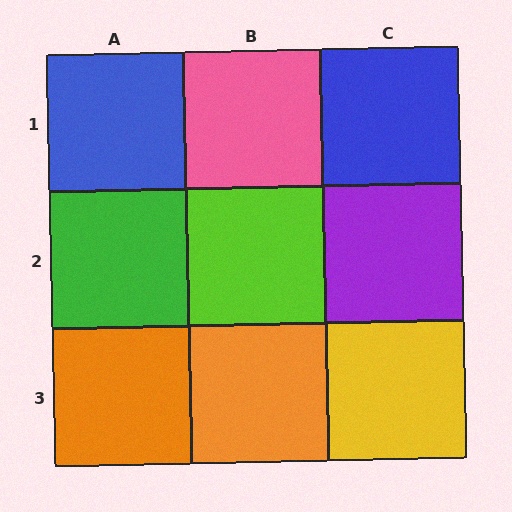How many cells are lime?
1 cell is lime.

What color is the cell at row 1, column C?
Blue.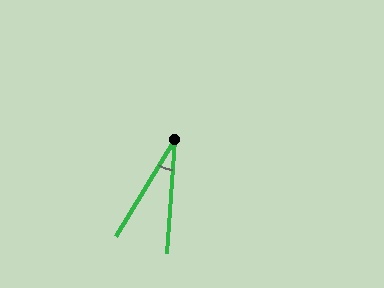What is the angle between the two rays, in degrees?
Approximately 27 degrees.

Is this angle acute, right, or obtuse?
It is acute.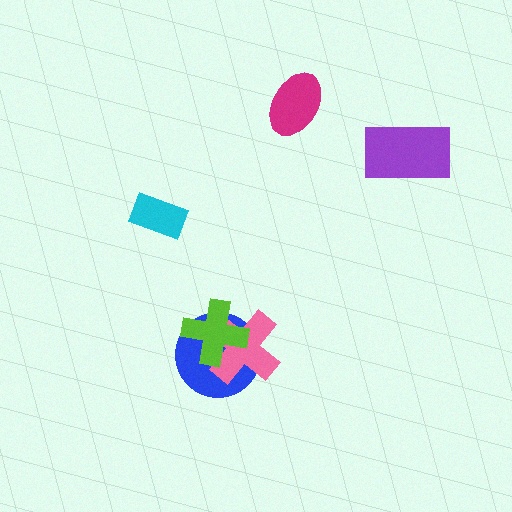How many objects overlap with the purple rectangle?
0 objects overlap with the purple rectangle.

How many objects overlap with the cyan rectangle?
0 objects overlap with the cyan rectangle.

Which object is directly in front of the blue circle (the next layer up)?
The pink cross is directly in front of the blue circle.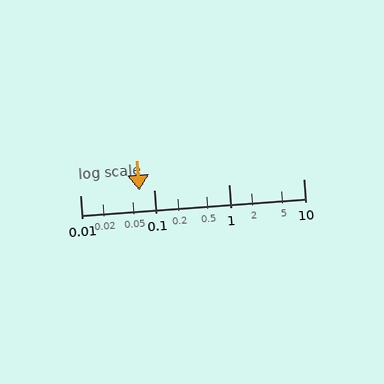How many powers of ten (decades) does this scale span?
The scale spans 3 decades, from 0.01 to 10.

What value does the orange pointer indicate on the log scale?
The pointer indicates approximately 0.062.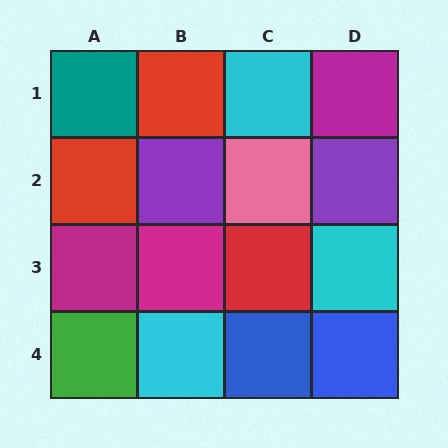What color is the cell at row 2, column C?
Pink.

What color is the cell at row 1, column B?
Red.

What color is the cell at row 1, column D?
Magenta.